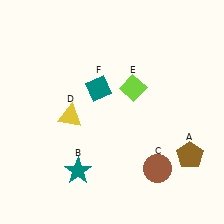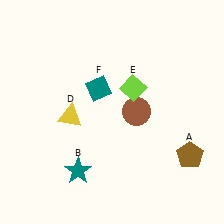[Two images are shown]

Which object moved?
The brown circle (C) moved up.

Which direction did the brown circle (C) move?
The brown circle (C) moved up.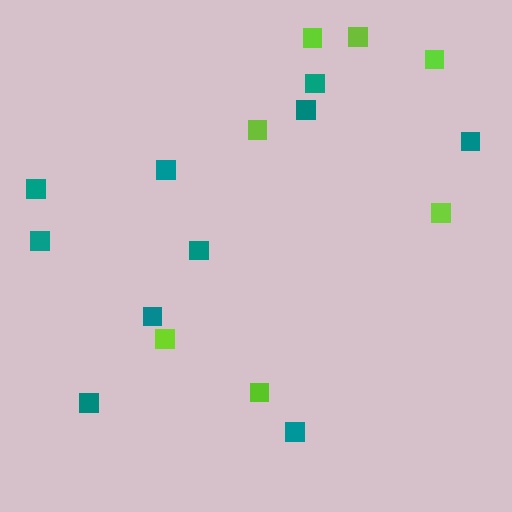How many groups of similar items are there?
There are 2 groups: one group of lime squares (7) and one group of teal squares (10).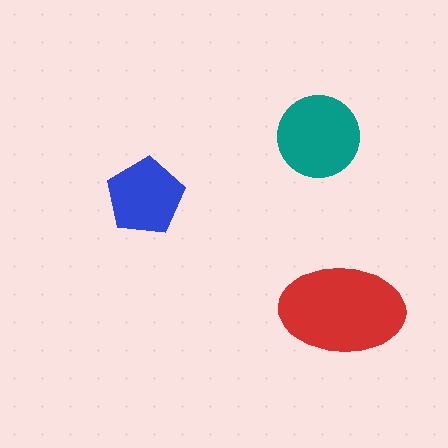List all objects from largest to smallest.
The red ellipse, the teal circle, the blue pentagon.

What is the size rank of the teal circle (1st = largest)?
2nd.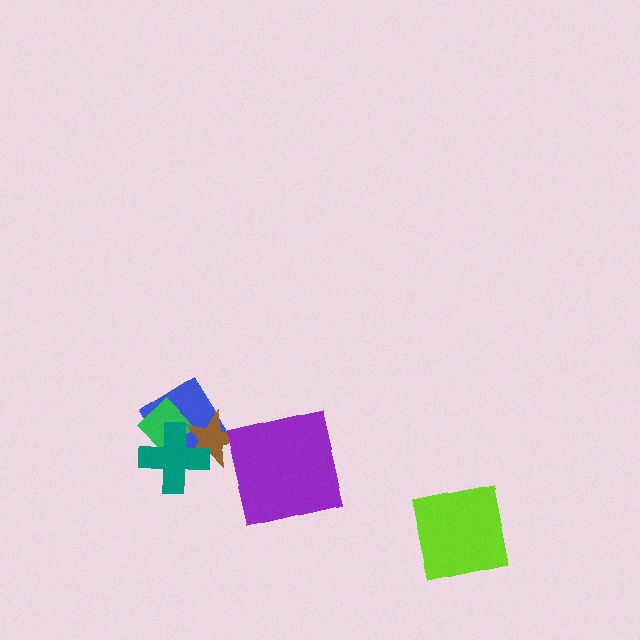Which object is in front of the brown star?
The teal cross is in front of the brown star.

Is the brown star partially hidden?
Yes, it is partially covered by another shape.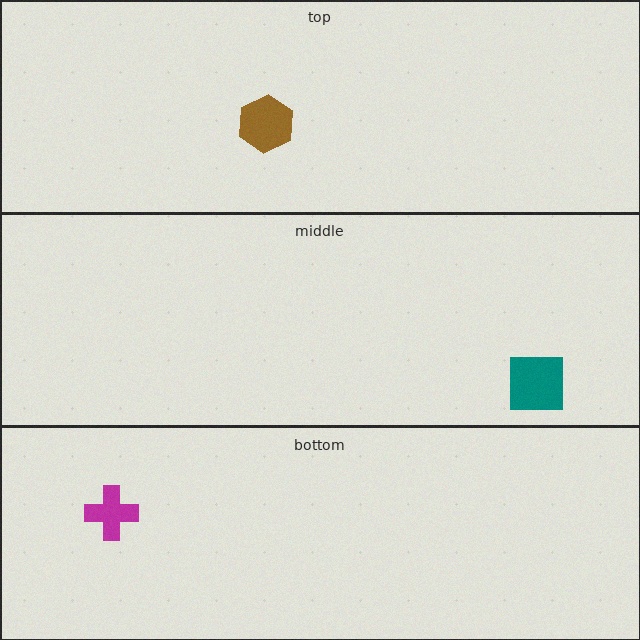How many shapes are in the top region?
1.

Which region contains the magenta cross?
The bottom region.